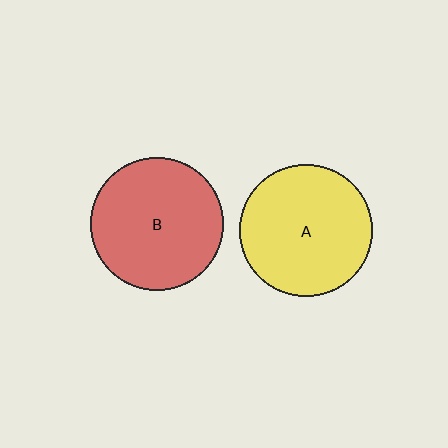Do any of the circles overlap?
No, none of the circles overlap.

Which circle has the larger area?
Circle B (red).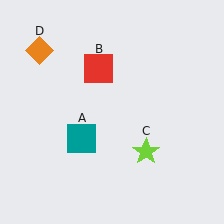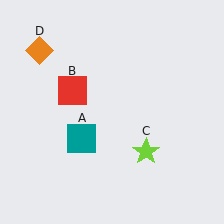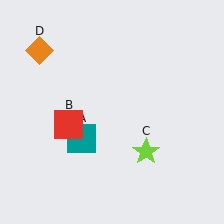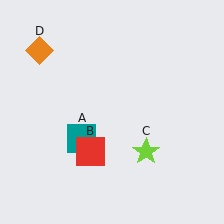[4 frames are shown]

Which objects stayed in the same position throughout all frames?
Teal square (object A) and lime star (object C) and orange diamond (object D) remained stationary.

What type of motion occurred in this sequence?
The red square (object B) rotated counterclockwise around the center of the scene.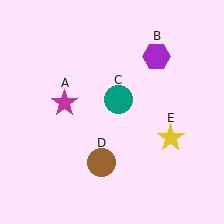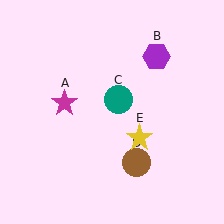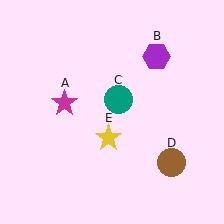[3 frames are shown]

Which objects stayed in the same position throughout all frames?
Magenta star (object A) and purple hexagon (object B) and teal circle (object C) remained stationary.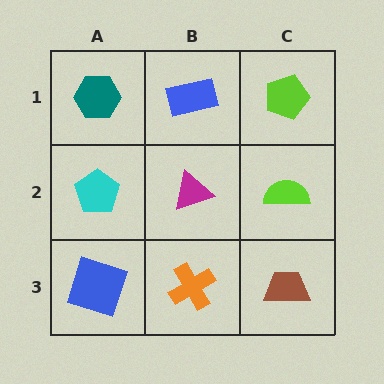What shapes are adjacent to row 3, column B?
A magenta triangle (row 2, column B), a blue square (row 3, column A), a brown trapezoid (row 3, column C).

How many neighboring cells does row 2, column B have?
4.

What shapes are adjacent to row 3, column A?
A cyan pentagon (row 2, column A), an orange cross (row 3, column B).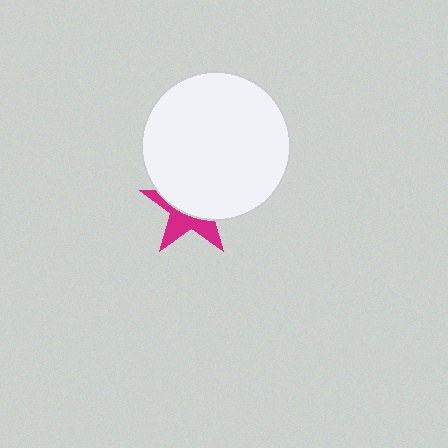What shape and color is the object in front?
The object in front is a white circle.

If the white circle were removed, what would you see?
You would see the complete magenta star.